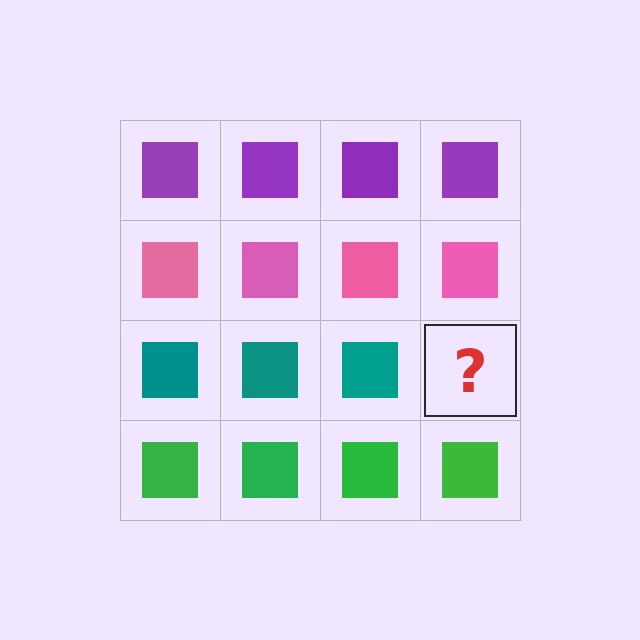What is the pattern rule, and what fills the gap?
The rule is that each row has a consistent color. The gap should be filled with a teal square.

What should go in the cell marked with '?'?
The missing cell should contain a teal square.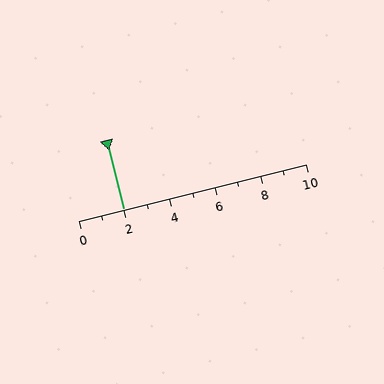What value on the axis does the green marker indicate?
The marker indicates approximately 2.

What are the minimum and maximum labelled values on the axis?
The axis runs from 0 to 10.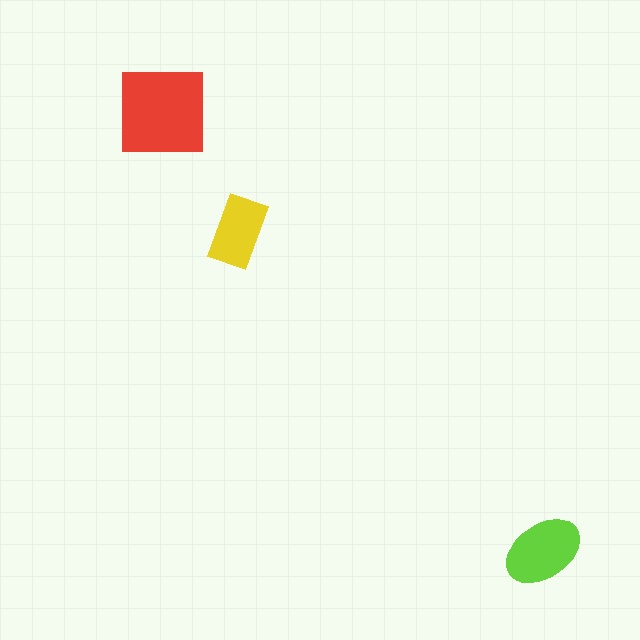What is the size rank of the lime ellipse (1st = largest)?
2nd.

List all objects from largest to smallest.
The red square, the lime ellipse, the yellow rectangle.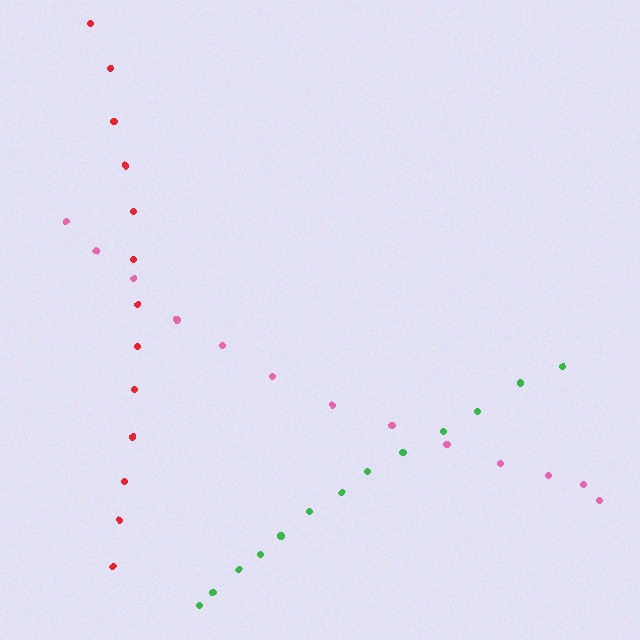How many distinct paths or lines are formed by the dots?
There are 3 distinct paths.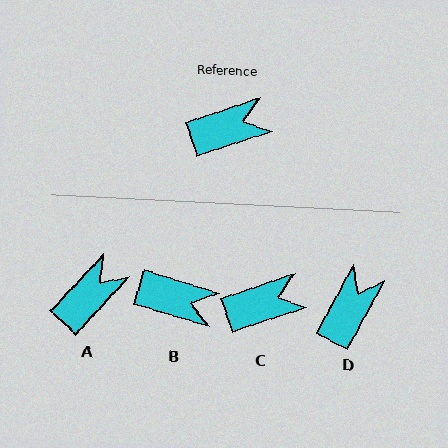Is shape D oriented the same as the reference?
No, it is off by about 44 degrees.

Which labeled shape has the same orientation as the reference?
C.